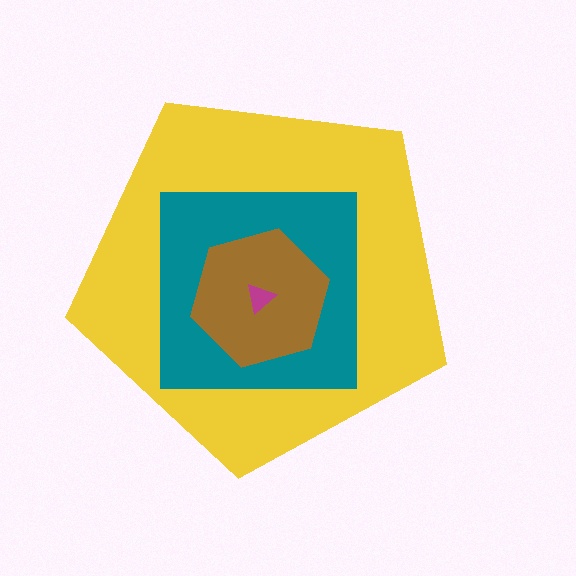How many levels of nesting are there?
4.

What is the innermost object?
The magenta triangle.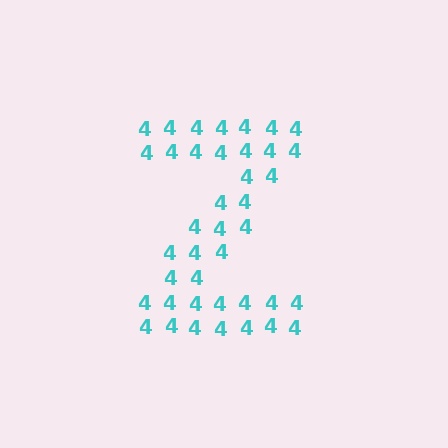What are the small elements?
The small elements are digit 4's.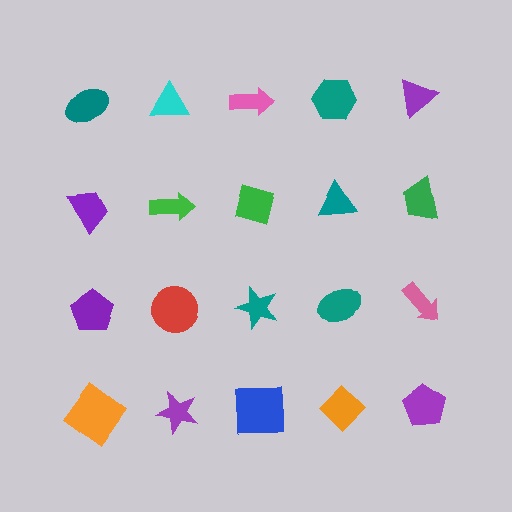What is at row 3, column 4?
A teal ellipse.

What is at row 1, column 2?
A cyan triangle.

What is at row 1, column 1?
A teal ellipse.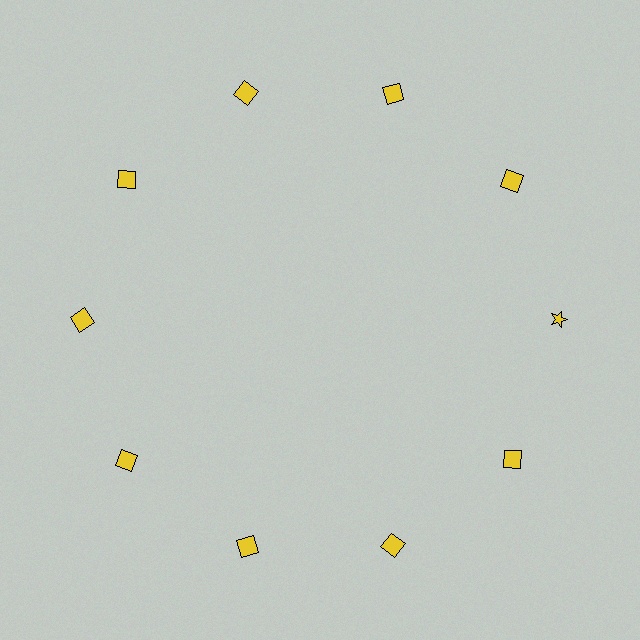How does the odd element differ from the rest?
It has a different shape: star instead of square.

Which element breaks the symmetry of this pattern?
The yellow star at roughly the 3 o'clock position breaks the symmetry. All other shapes are yellow squares.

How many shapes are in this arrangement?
There are 10 shapes arranged in a ring pattern.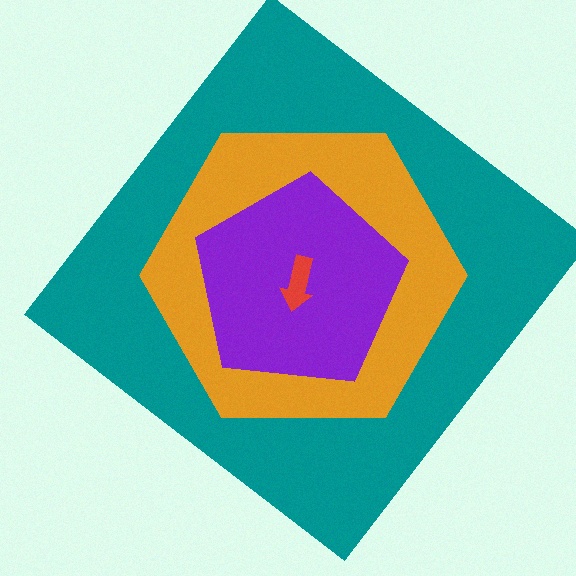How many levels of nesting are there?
4.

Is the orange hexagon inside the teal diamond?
Yes.